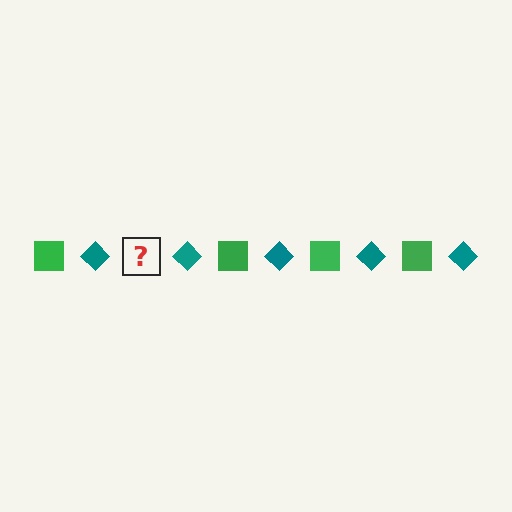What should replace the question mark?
The question mark should be replaced with a green square.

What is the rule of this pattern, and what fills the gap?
The rule is that the pattern alternates between green square and teal diamond. The gap should be filled with a green square.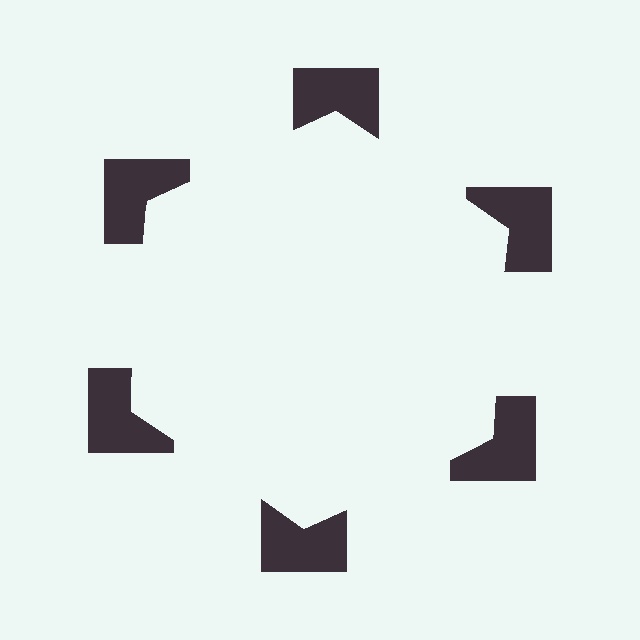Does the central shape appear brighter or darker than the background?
It typically appears slightly brighter than the background, even though no actual brightness change is drawn.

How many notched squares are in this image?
There are 6 — one at each vertex of the illusory hexagon.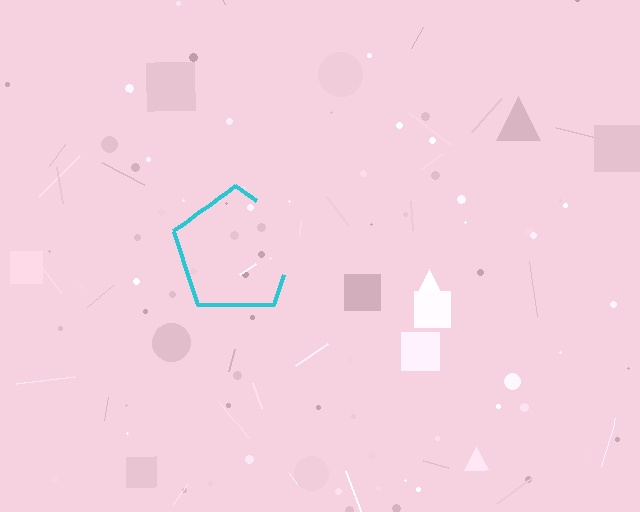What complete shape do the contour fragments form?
The contour fragments form a pentagon.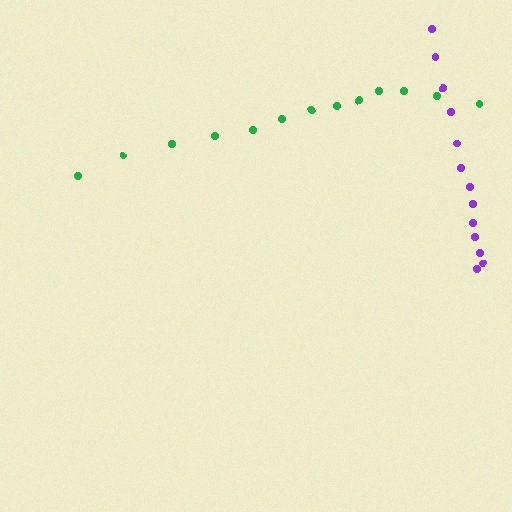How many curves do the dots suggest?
There are 2 distinct paths.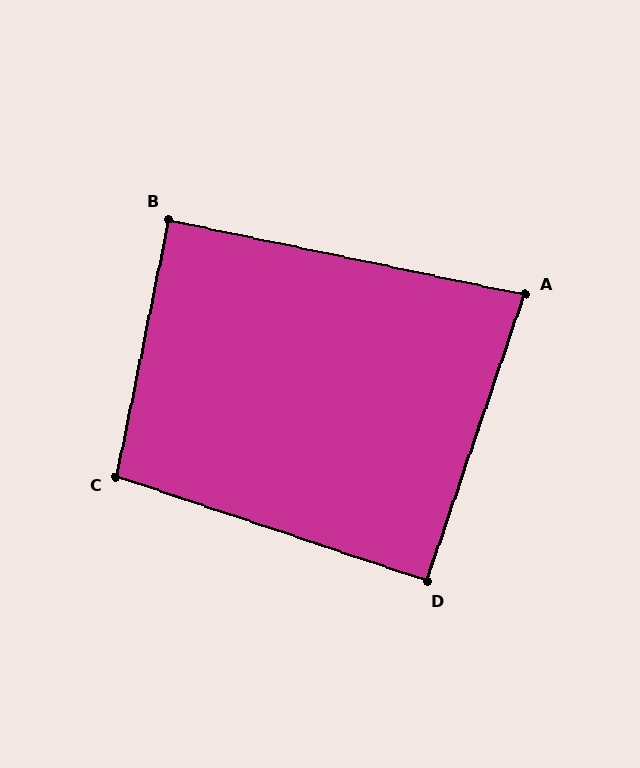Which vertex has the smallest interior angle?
A, at approximately 83 degrees.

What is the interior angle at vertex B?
Approximately 90 degrees (approximately right).